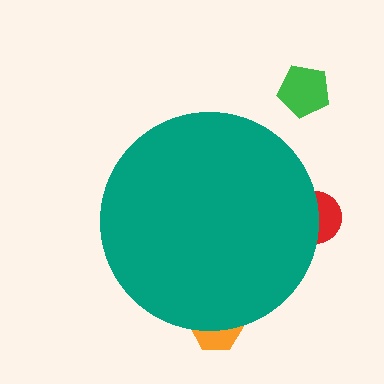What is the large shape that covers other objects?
A teal circle.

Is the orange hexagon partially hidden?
Yes, the orange hexagon is partially hidden behind the teal circle.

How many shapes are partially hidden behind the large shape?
2 shapes are partially hidden.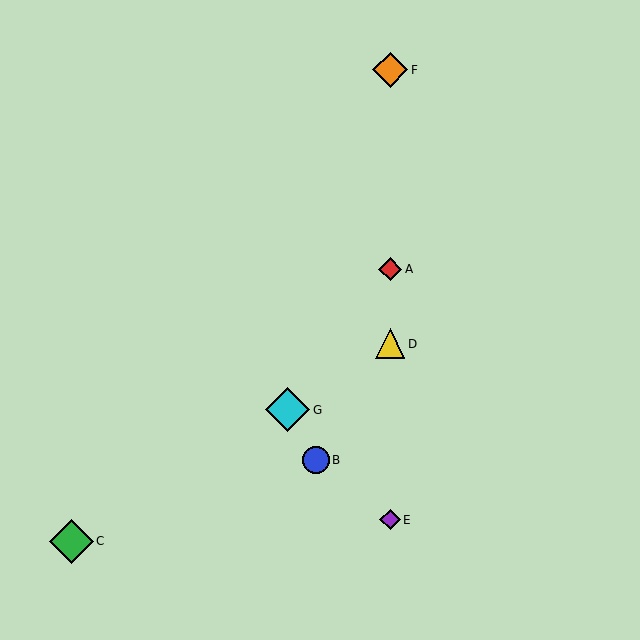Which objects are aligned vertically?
Objects A, D, E, F are aligned vertically.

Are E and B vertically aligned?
No, E is at x≈390 and B is at x≈316.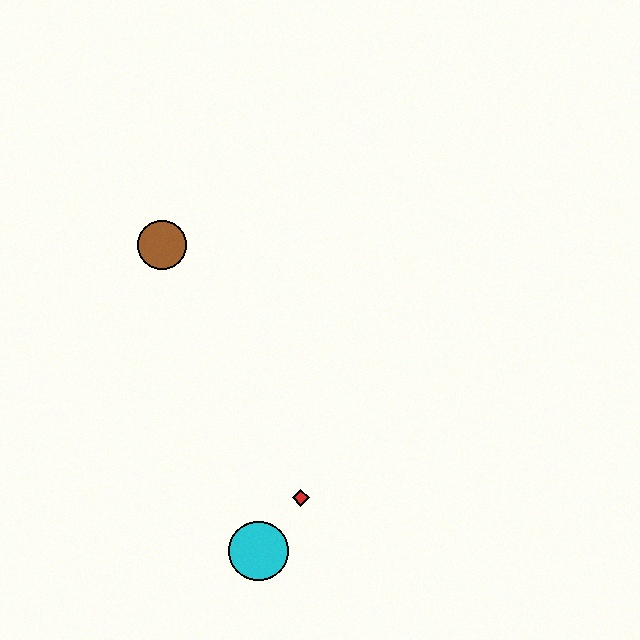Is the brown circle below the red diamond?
No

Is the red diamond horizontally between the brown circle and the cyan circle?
No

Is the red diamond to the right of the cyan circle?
Yes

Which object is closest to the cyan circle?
The red diamond is closest to the cyan circle.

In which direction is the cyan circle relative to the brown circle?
The cyan circle is below the brown circle.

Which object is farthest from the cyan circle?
The brown circle is farthest from the cyan circle.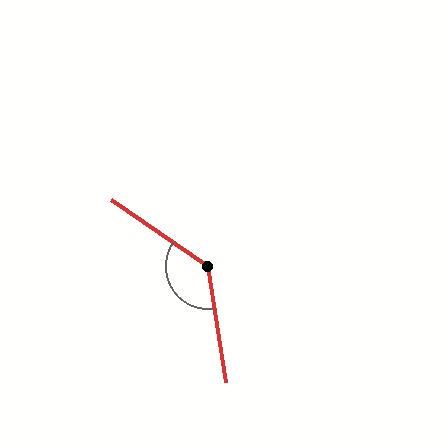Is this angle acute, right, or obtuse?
It is obtuse.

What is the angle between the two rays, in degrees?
Approximately 133 degrees.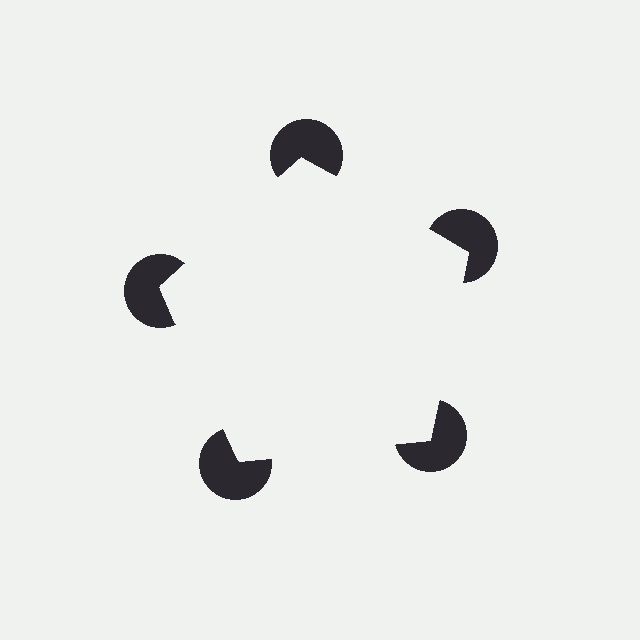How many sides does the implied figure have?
5 sides.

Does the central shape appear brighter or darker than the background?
It typically appears slightly brighter than the background, even though no actual brightness change is drawn.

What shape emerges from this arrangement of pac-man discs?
An illusory pentagon — its edges are inferred from the aligned wedge cuts in the pac-man discs, not physically drawn.